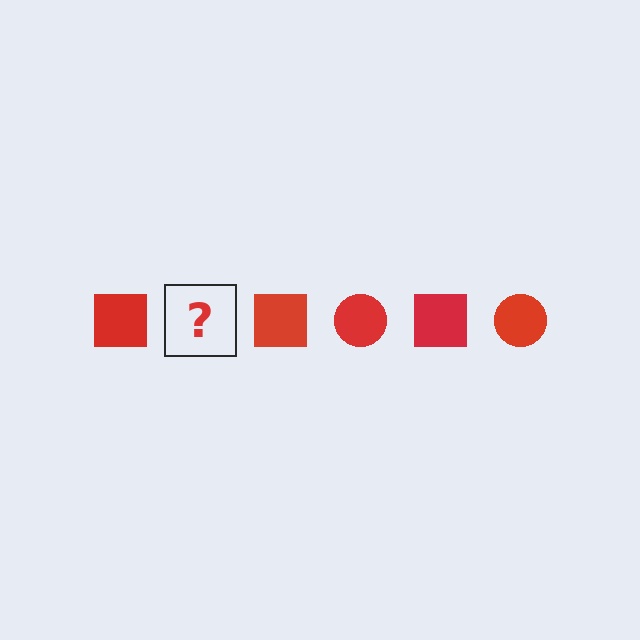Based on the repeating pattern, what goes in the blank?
The blank should be a red circle.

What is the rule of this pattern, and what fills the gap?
The rule is that the pattern cycles through square, circle shapes in red. The gap should be filled with a red circle.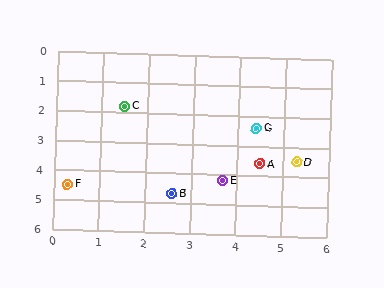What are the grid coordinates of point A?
Point A is at approximately (4.5, 3.6).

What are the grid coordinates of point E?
Point E is at approximately (3.7, 4.2).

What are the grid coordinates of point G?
Point G is at approximately (4.4, 2.4).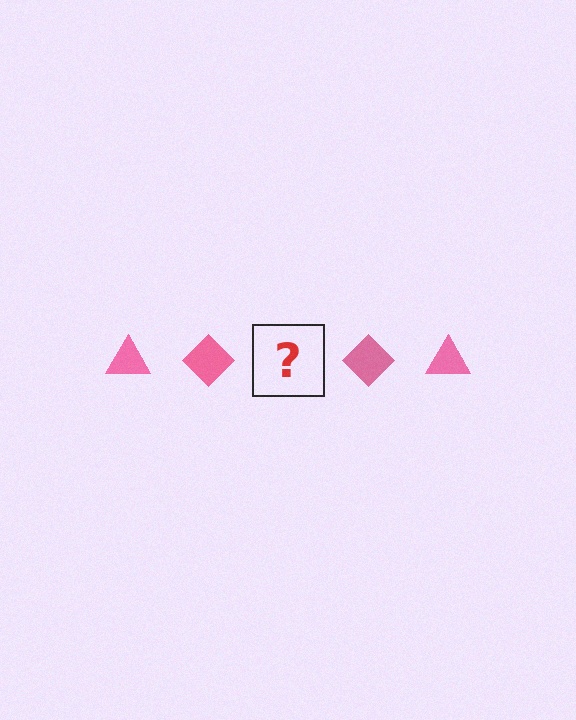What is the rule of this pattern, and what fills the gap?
The rule is that the pattern cycles through triangle, diamond shapes in pink. The gap should be filled with a pink triangle.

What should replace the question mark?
The question mark should be replaced with a pink triangle.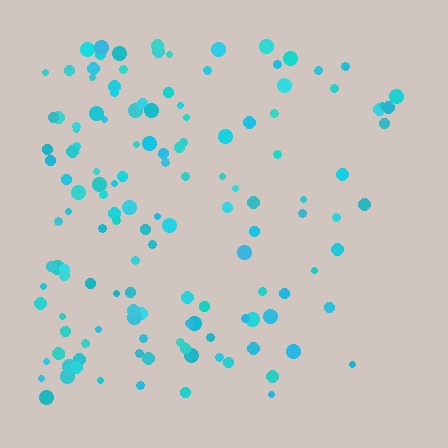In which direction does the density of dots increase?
From right to left, with the left side densest.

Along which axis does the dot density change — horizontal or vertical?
Horizontal.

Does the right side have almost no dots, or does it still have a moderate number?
Still a moderate number, just noticeably fewer than the left.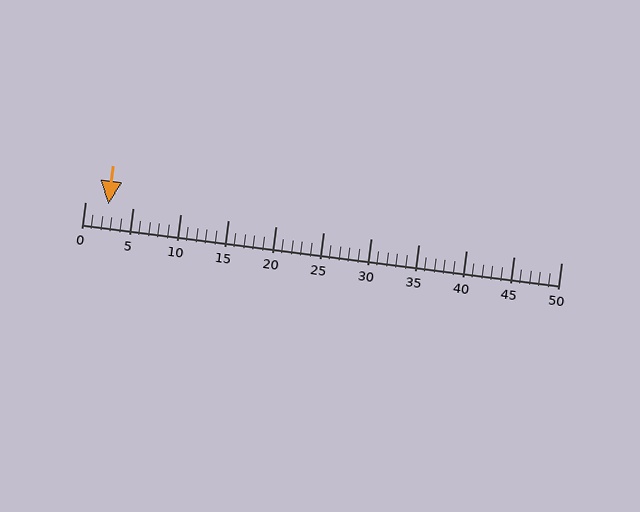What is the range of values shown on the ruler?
The ruler shows values from 0 to 50.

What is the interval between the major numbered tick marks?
The major tick marks are spaced 5 units apart.